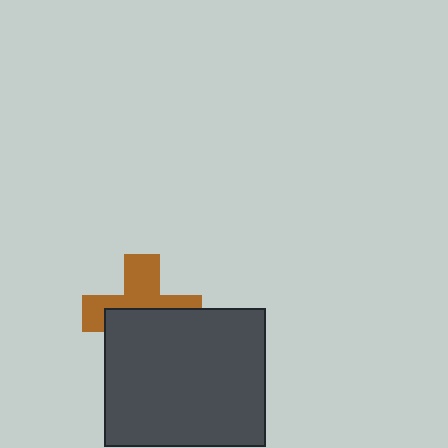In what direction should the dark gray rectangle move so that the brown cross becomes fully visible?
The dark gray rectangle should move down. That is the shortest direction to clear the overlap and leave the brown cross fully visible.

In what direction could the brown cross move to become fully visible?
The brown cross could move up. That would shift it out from behind the dark gray rectangle entirely.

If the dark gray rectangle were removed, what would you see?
You would see the complete brown cross.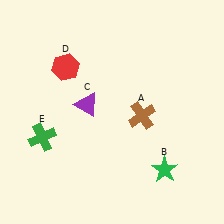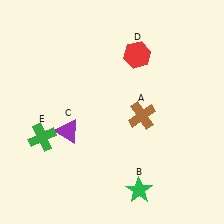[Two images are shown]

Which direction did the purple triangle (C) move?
The purple triangle (C) moved down.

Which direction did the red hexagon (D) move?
The red hexagon (D) moved right.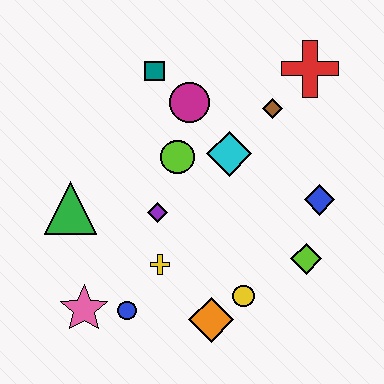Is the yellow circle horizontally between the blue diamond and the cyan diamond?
Yes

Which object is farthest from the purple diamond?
The red cross is farthest from the purple diamond.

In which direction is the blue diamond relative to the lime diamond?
The blue diamond is above the lime diamond.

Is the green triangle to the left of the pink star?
Yes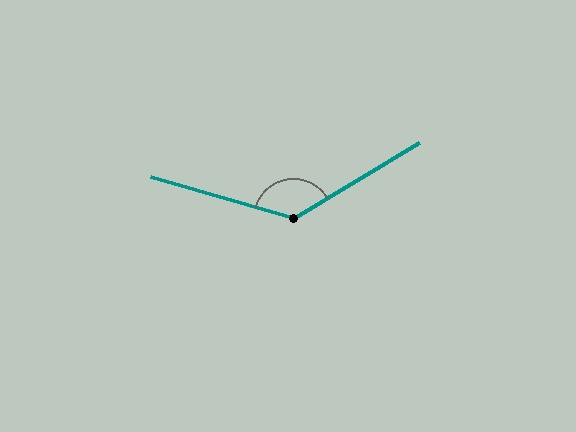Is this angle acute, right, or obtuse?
It is obtuse.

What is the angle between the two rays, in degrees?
Approximately 133 degrees.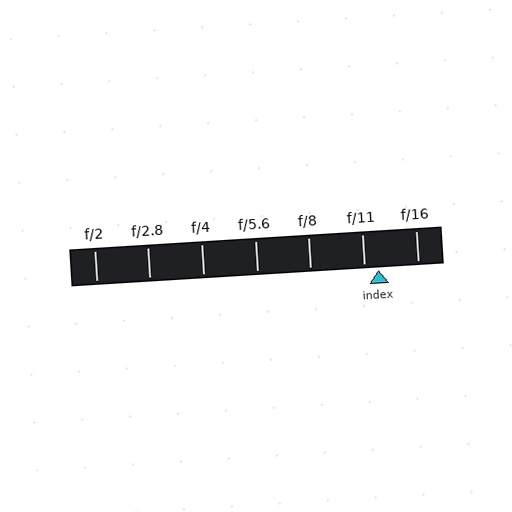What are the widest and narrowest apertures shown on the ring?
The widest aperture shown is f/2 and the narrowest is f/16.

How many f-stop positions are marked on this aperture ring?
There are 7 f-stop positions marked.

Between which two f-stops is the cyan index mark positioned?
The index mark is between f/11 and f/16.